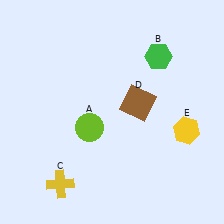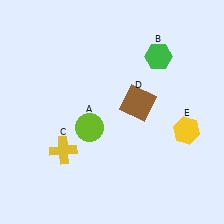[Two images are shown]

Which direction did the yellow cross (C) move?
The yellow cross (C) moved up.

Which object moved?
The yellow cross (C) moved up.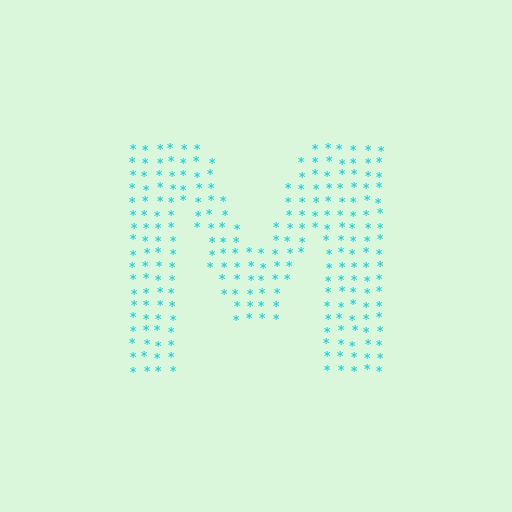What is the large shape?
The large shape is the letter M.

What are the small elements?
The small elements are asterisks.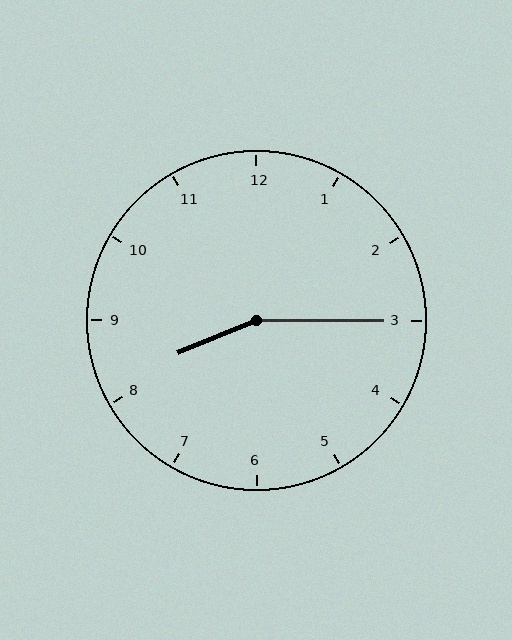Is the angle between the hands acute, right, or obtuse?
It is obtuse.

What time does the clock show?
8:15.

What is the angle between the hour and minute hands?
Approximately 158 degrees.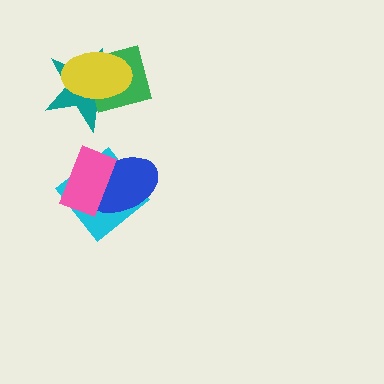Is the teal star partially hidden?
Yes, it is partially covered by another shape.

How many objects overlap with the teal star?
2 objects overlap with the teal star.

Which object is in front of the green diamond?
The yellow ellipse is in front of the green diamond.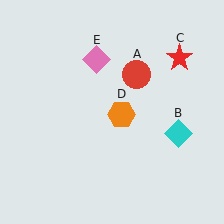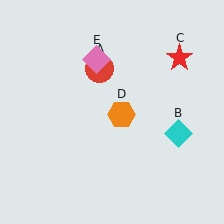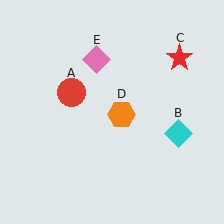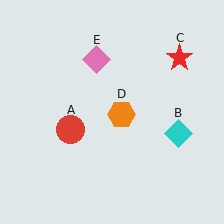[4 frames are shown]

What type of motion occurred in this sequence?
The red circle (object A) rotated counterclockwise around the center of the scene.